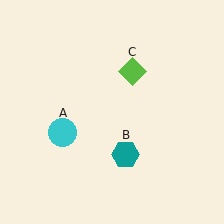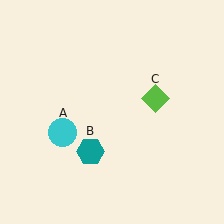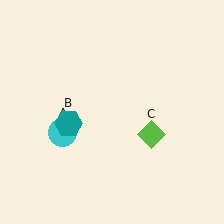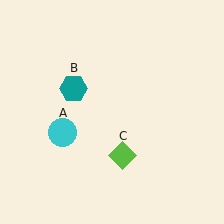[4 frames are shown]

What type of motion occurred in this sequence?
The teal hexagon (object B), lime diamond (object C) rotated clockwise around the center of the scene.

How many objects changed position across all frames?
2 objects changed position: teal hexagon (object B), lime diamond (object C).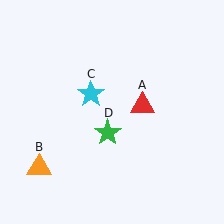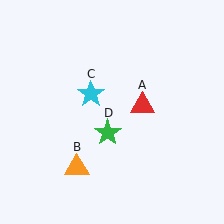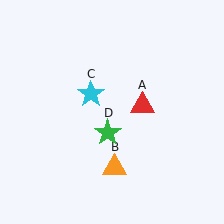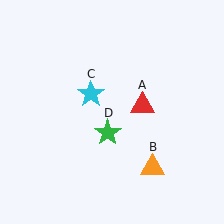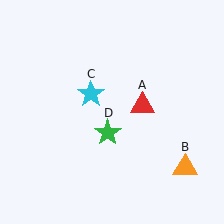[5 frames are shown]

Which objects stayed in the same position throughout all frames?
Red triangle (object A) and cyan star (object C) and green star (object D) remained stationary.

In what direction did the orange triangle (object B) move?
The orange triangle (object B) moved right.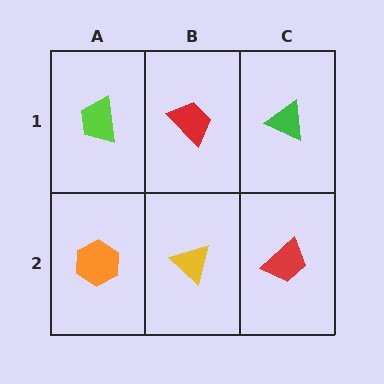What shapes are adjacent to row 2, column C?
A green triangle (row 1, column C), a yellow triangle (row 2, column B).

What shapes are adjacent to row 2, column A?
A lime trapezoid (row 1, column A), a yellow triangle (row 2, column B).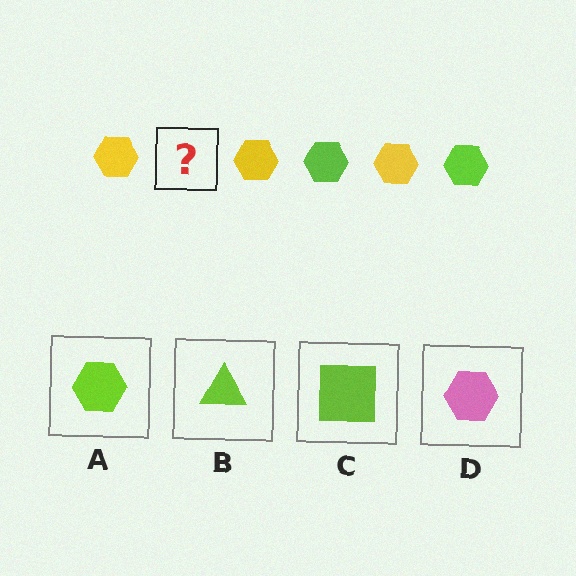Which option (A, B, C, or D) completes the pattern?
A.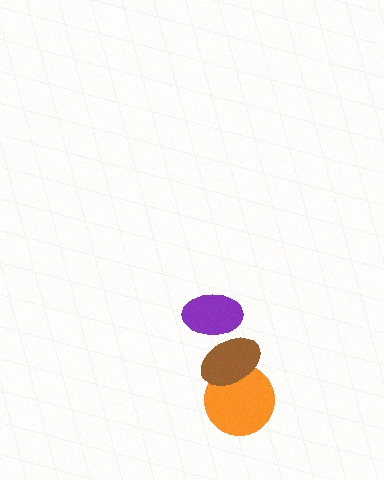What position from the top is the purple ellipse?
The purple ellipse is 1st from the top.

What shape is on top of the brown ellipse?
The purple ellipse is on top of the brown ellipse.